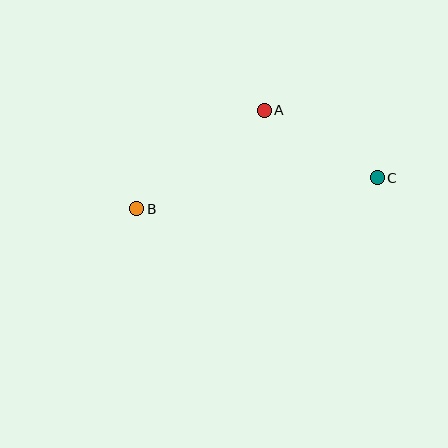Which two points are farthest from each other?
Points B and C are farthest from each other.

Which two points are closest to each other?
Points A and C are closest to each other.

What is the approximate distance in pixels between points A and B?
The distance between A and B is approximately 161 pixels.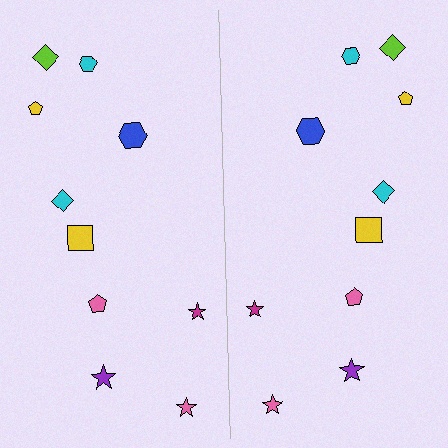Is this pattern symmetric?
Yes, this pattern has bilateral (reflection) symmetry.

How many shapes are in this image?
There are 20 shapes in this image.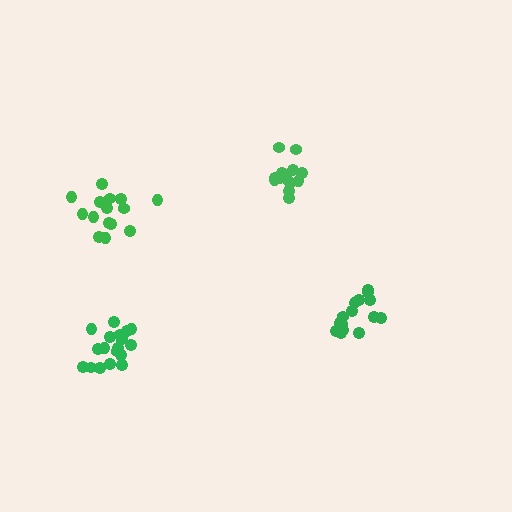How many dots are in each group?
Group 1: 18 dots, Group 2: 15 dots, Group 3: 13 dots, Group 4: 15 dots (61 total).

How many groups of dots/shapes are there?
There are 4 groups.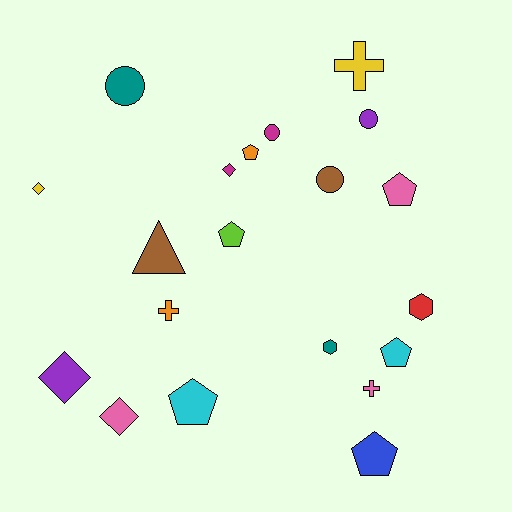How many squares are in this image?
There are no squares.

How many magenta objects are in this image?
There are 2 magenta objects.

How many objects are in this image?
There are 20 objects.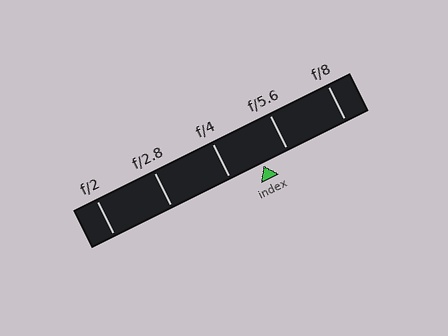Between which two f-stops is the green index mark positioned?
The index mark is between f/4 and f/5.6.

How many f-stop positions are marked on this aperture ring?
There are 5 f-stop positions marked.